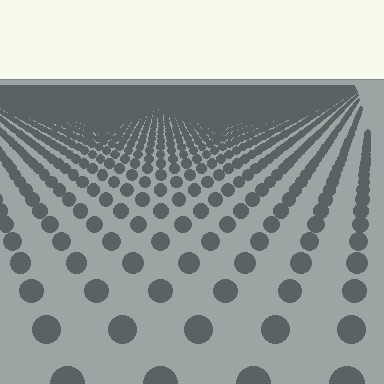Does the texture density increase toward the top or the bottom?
Density increases toward the top.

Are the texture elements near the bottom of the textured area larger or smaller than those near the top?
Larger. Near the bottom, elements are closer to the viewer and appear at a bigger on-screen size.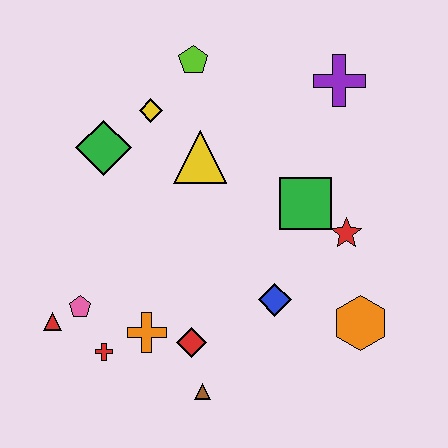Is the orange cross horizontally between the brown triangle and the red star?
No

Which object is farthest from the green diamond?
The orange hexagon is farthest from the green diamond.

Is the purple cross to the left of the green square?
No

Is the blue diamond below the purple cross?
Yes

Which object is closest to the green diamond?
The yellow diamond is closest to the green diamond.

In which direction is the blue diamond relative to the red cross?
The blue diamond is to the right of the red cross.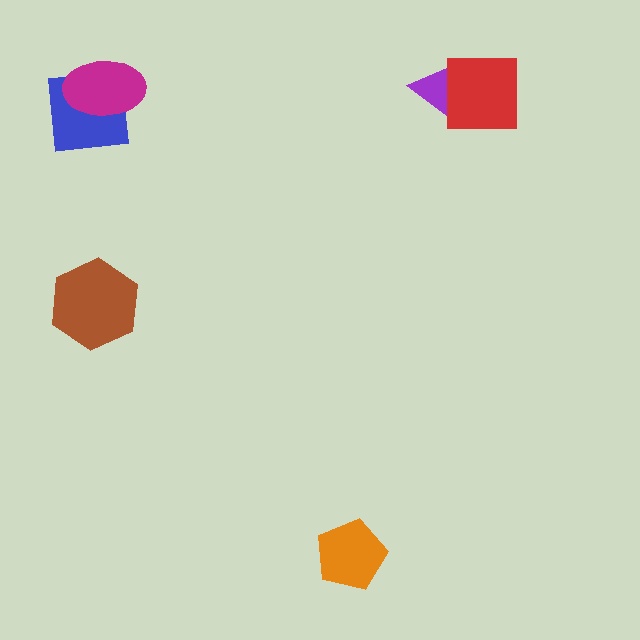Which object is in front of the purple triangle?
The red square is in front of the purple triangle.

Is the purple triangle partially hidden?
Yes, it is partially covered by another shape.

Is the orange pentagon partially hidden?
No, no other shape covers it.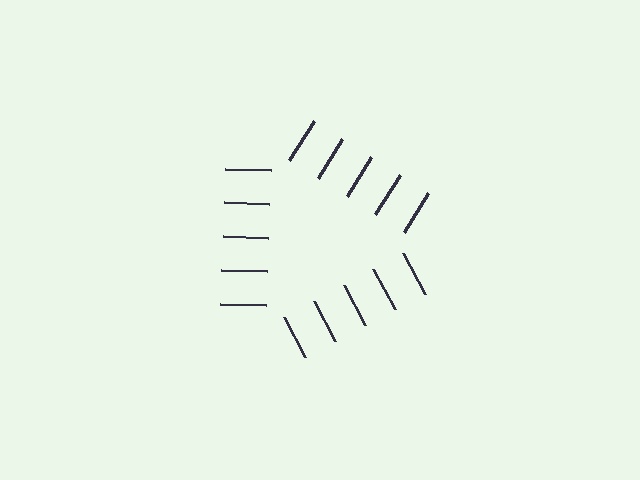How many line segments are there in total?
15 — 5 along each of the 3 edges.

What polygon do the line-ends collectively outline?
An illusory triangle — the line segments terminate on its edges but no continuous stroke is drawn.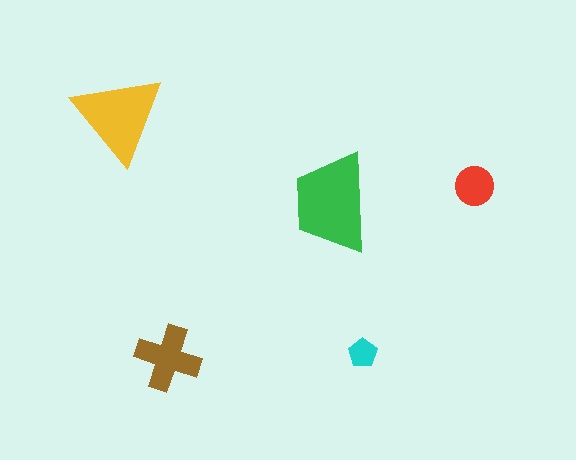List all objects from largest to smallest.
The green trapezoid, the yellow triangle, the brown cross, the red circle, the cyan pentagon.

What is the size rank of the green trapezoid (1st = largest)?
1st.